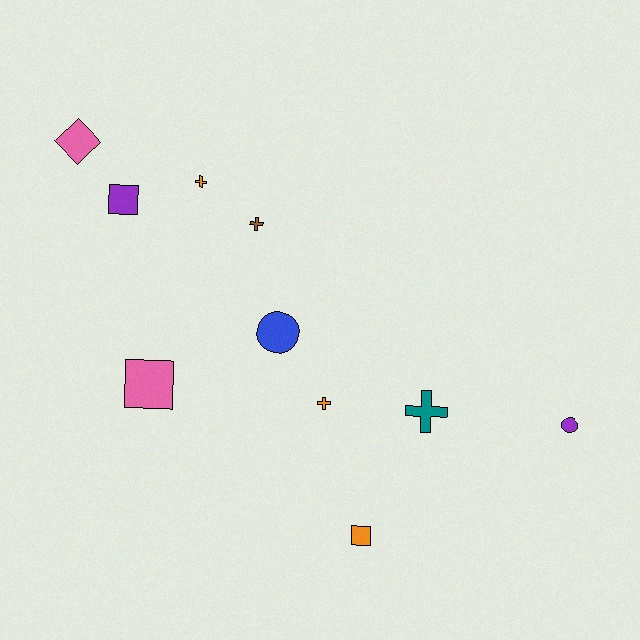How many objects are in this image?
There are 10 objects.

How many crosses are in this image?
There are 4 crosses.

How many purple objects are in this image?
There are 2 purple objects.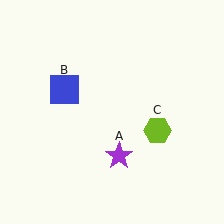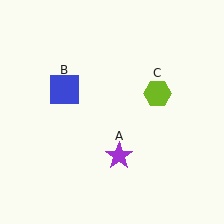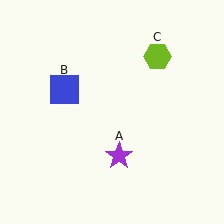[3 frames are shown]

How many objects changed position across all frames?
1 object changed position: lime hexagon (object C).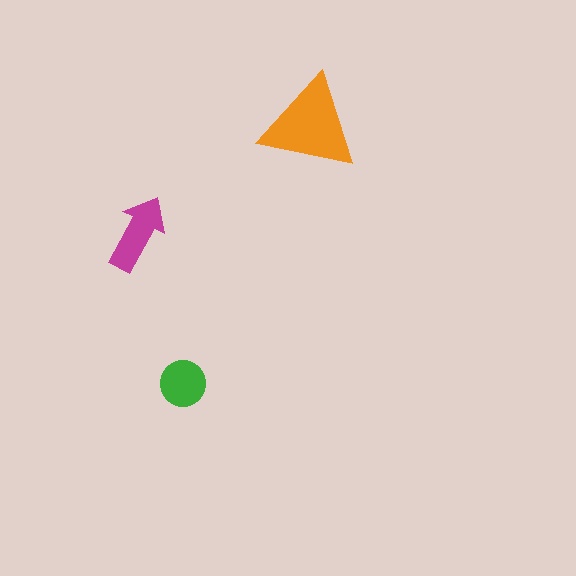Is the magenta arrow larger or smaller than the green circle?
Larger.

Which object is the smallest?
The green circle.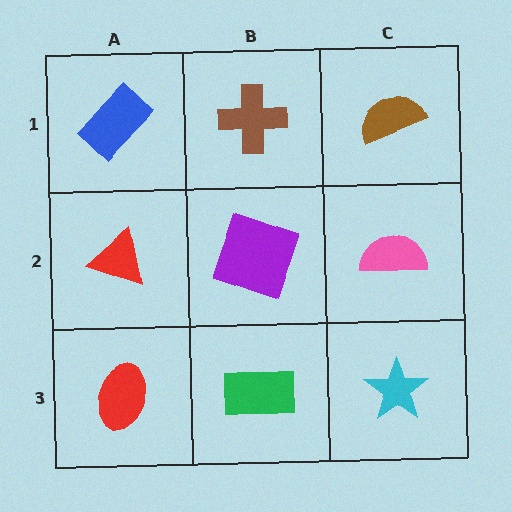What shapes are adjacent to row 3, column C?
A pink semicircle (row 2, column C), a green rectangle (row 3, column B).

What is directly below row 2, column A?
A red ellipse.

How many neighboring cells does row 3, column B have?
3.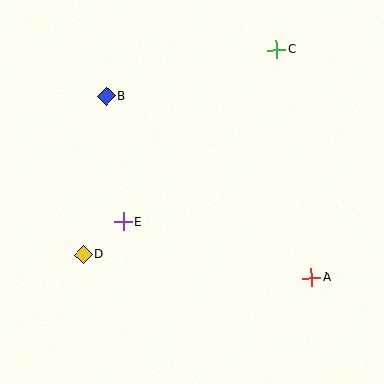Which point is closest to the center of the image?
Point E at (123, 222) is closest to the center.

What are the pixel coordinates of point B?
Point B is at (107, 96).